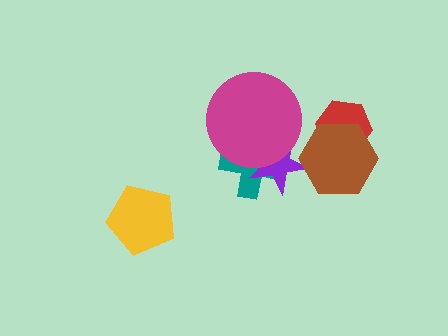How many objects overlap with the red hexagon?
1 object overlaps with the red hexagon.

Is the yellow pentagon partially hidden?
No, no other shape covers it.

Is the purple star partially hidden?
Yes, it is partially covered by another shape.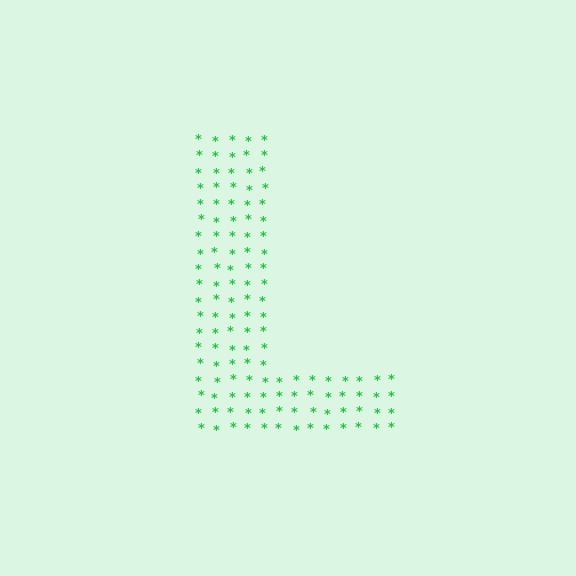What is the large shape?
The large shape is the letter L.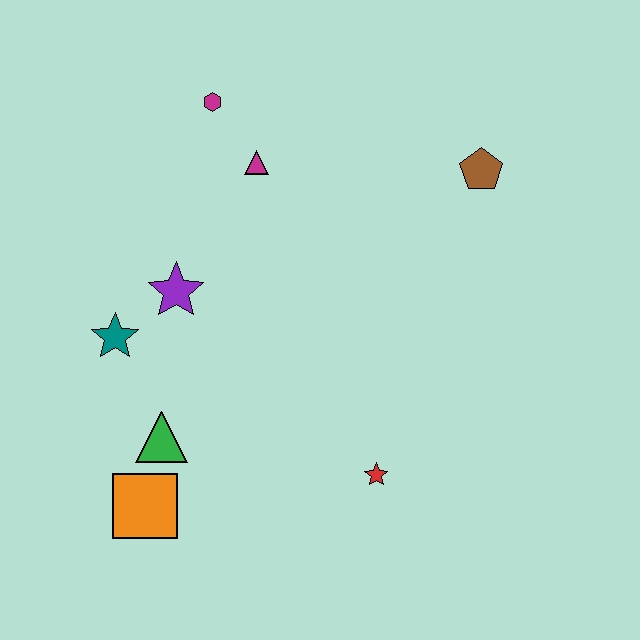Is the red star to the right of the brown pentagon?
No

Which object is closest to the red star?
The green triangle is closest to the red star.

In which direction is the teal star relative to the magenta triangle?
The teal star is below the magenta triangle.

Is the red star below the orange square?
No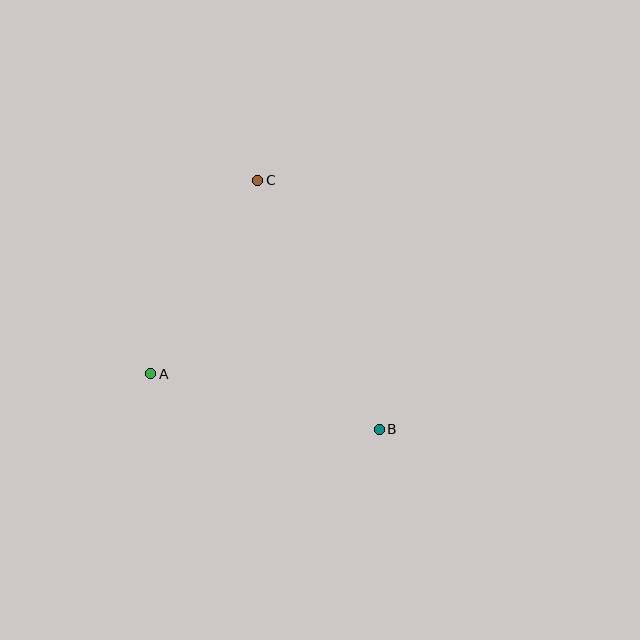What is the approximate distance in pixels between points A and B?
The distance between A and B is approximately 235 pixels.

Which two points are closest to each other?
Points A and C are closest to each other.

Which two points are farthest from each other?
Points B and C are farthest from each other.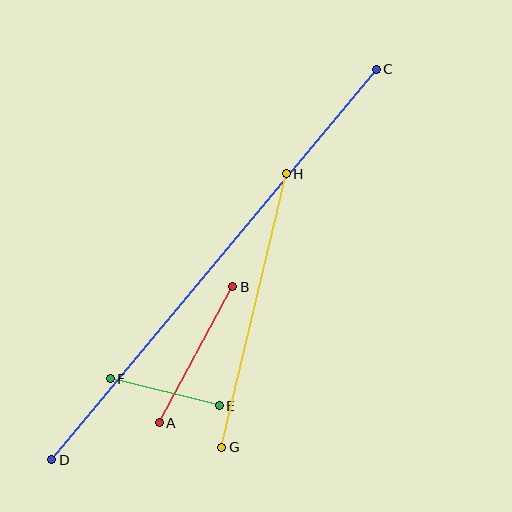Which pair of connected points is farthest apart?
Points C and D are farthest apart.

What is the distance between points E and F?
The distance is approximately 112 pixels.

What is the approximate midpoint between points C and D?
The midpoint is at approximately (214, 264) pixels.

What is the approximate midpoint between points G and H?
The midpoint is at approximately (254, 310) pixels.